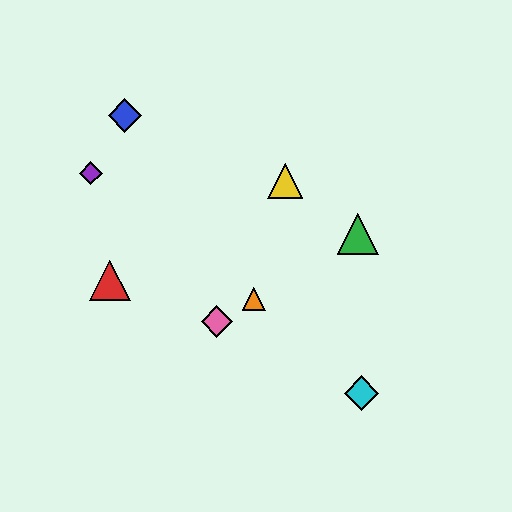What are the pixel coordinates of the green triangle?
The green triangle is at (358, 234).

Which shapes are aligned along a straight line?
The green triangle, the orange triangle, the pink diamond are aligned along a straight line.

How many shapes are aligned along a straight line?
3 shapes (the green triangle, the orange triangle, the pink diamond) are aligned along a straight line.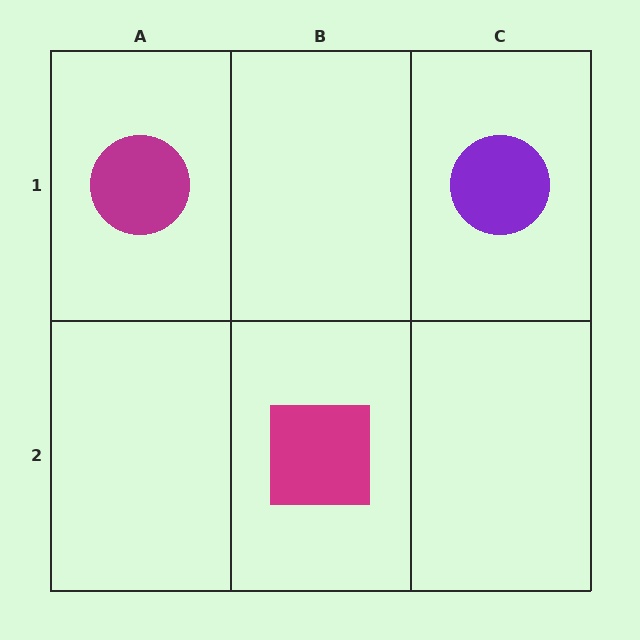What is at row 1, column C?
A purple circle.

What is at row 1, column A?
A magenta circle.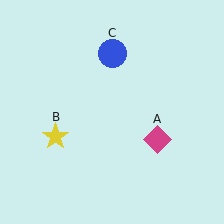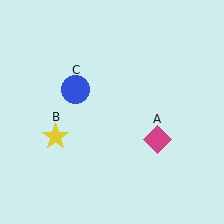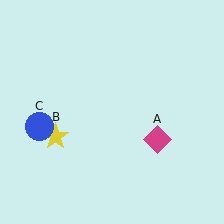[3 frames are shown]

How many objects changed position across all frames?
1 object changed position: blue circle (object C).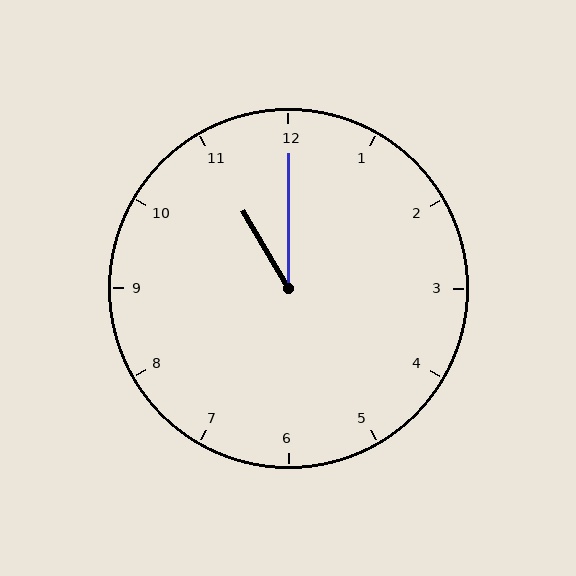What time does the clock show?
11:00.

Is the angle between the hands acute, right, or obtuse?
It is acute.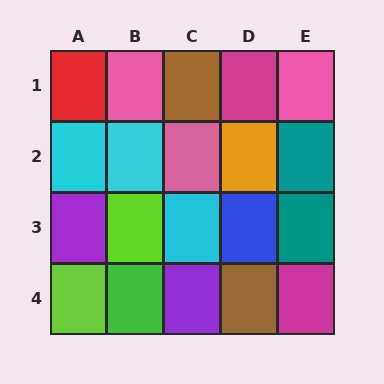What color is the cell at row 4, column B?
Green.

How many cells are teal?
2 cells are teal.